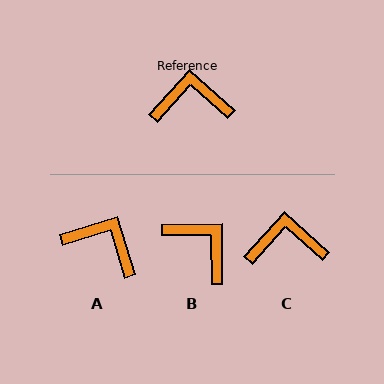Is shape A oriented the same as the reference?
No, it is off by about 32 degrees.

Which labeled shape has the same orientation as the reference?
C.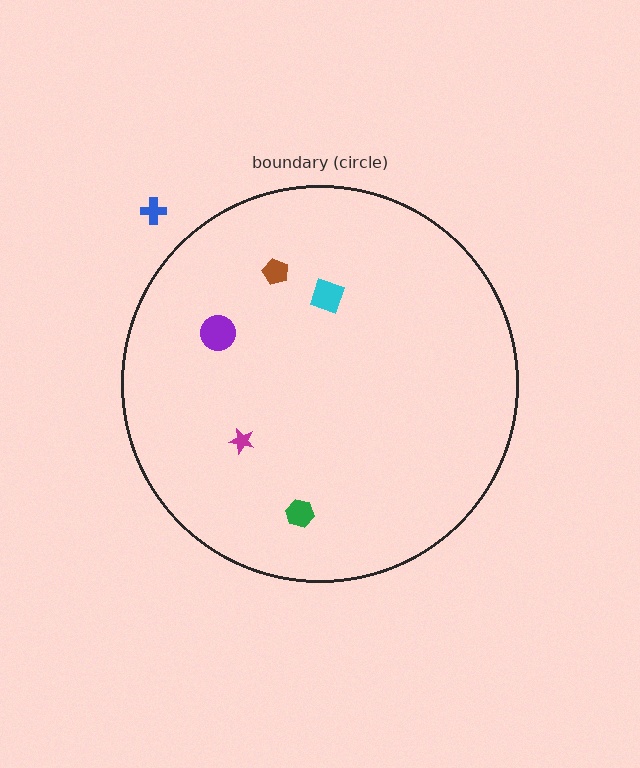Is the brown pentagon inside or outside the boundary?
Inside.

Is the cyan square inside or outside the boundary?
Inside.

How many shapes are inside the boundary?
5 inside, 1 outside.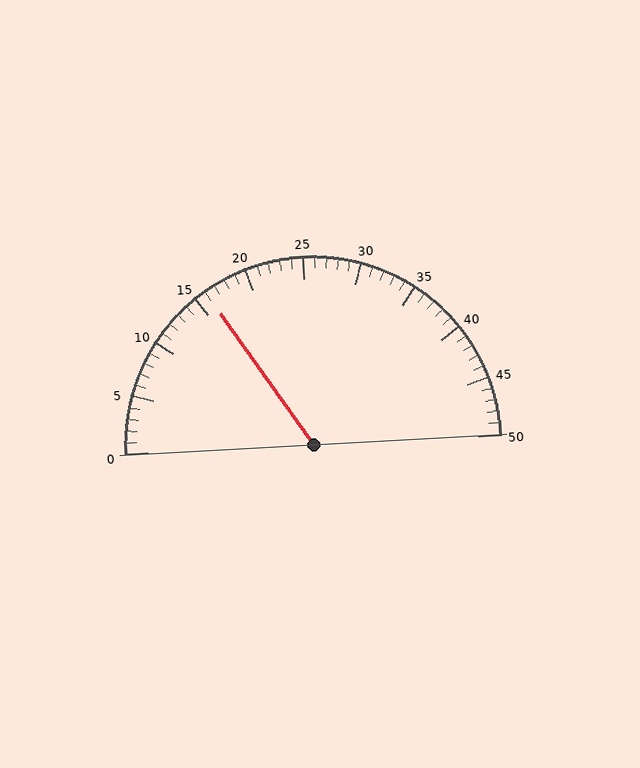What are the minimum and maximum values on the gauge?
The gauge ranges from 0 to 50.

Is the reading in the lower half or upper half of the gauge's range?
The reading is in the lower half of the range (0 to 50).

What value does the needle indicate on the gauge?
The needle indicates approximately 16.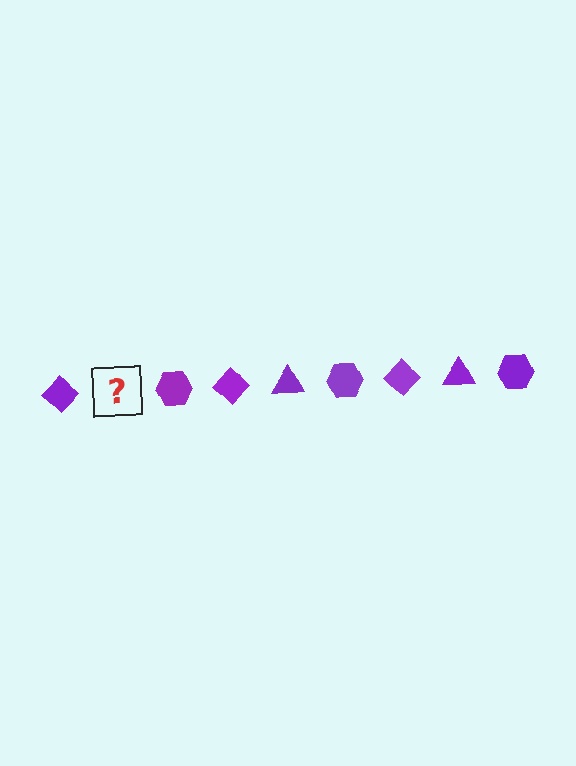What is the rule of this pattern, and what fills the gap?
The rule is that the pattern cycles through diamond, triangle, hexagon shapes in purple. The gap should be filled with a purple triangle.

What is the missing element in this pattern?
The missing element is a purple triangle.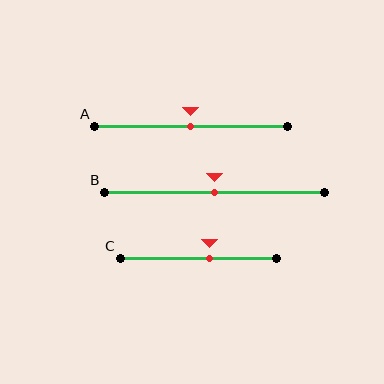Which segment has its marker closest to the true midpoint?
Segment A has its marker closest to the true midpoint.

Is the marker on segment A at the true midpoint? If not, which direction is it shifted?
Yes, the marker on segment A is at the true midpoint.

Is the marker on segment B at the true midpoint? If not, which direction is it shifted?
Yes, the marker on segment B is at the true midpoint.